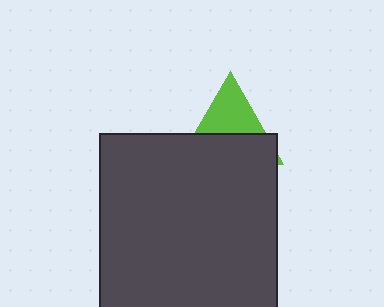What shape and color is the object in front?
The object in front is a dark gray rectangle.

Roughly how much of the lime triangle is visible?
A small part of it is visible (roughly 45%).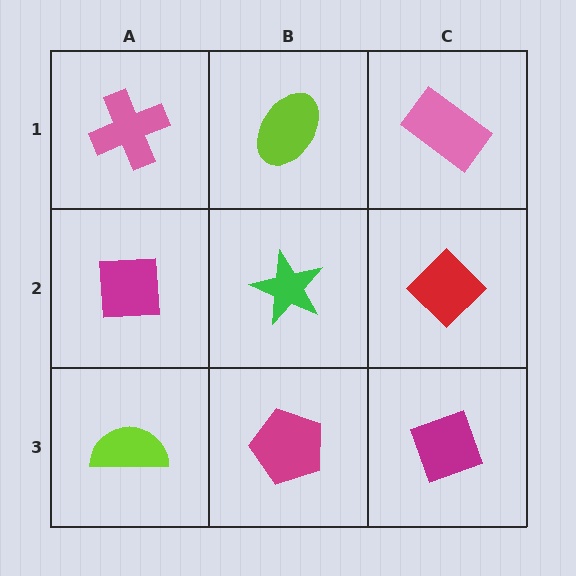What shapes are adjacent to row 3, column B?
A green star (row 2, column B), a lime semicircle (row 3, column A), a magenta diamond (row 3, column C).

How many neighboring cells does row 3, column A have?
2.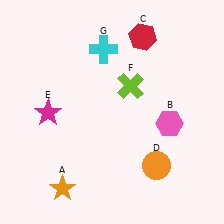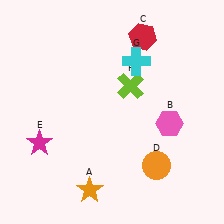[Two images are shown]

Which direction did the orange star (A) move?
The orange star (A) moved right.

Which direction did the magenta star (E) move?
The magenta star (E) moved down.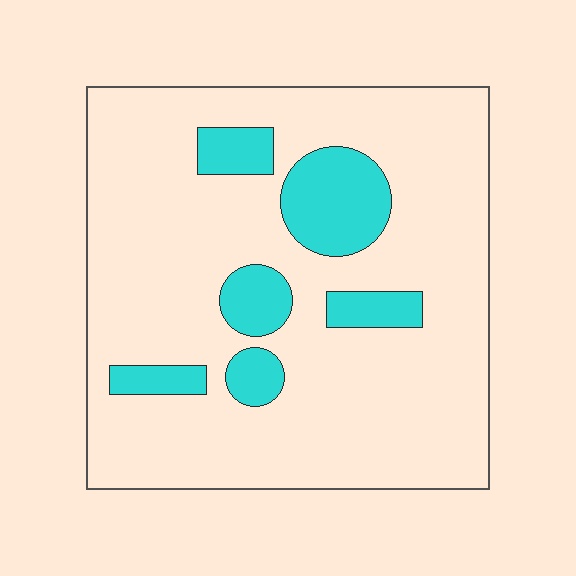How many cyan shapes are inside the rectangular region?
6.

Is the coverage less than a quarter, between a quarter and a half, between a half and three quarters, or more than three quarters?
Less than a quarter.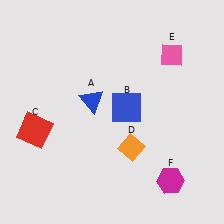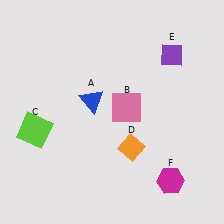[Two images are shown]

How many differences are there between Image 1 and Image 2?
There are 3 differences between the two images.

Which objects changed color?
B changed from blue to pink. C changed from red to lime. E changed from pink to purple.